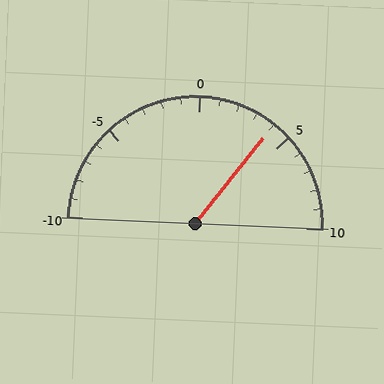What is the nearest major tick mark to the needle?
The nearest major tick mark is 5.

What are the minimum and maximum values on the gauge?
The gauge ranges from -10 to 10.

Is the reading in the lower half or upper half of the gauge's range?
The reading is in the upper half of the range (-10 to 10).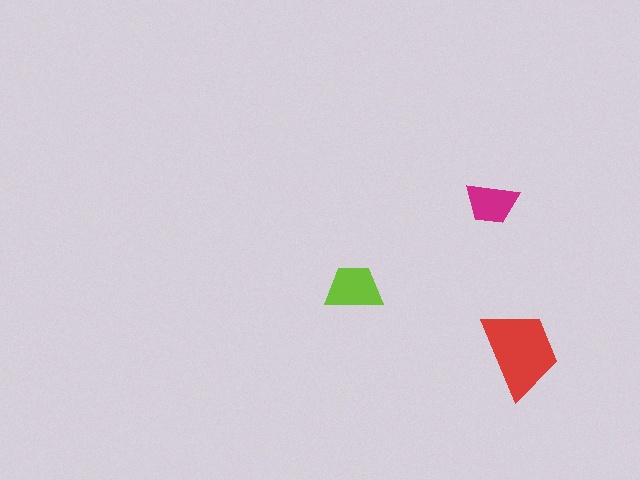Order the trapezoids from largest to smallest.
the red one, the lime one, the magenta one.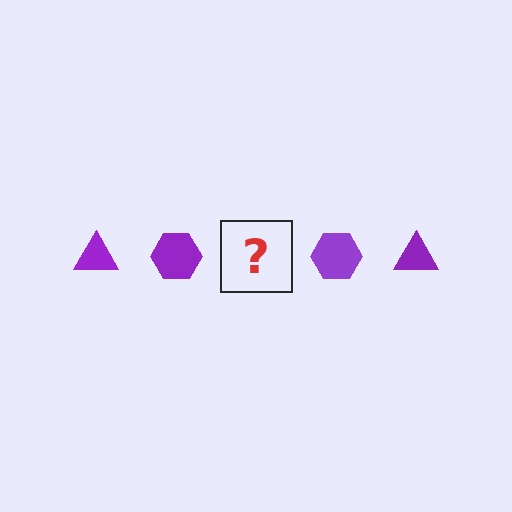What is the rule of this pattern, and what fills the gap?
The rule is that the pattern cycles through triangle, hexagon shapes in purple. The gap should be filled with a purple triangle.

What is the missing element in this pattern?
The missing element is a purple triangle.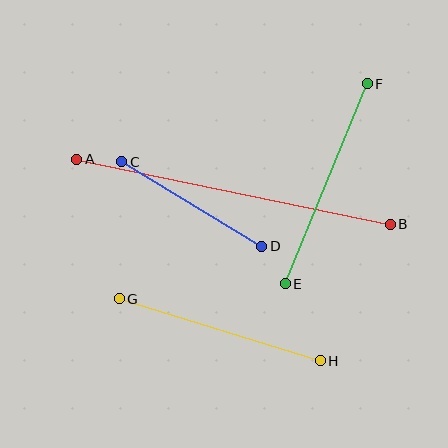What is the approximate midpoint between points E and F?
The midpoint is at approximately (326, 184) pixels.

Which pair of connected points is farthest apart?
Points A and B are farthest apart.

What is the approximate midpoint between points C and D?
The midpoint is at approximately (192, 204) pixels.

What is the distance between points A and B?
The distance is approximately 320 pixels.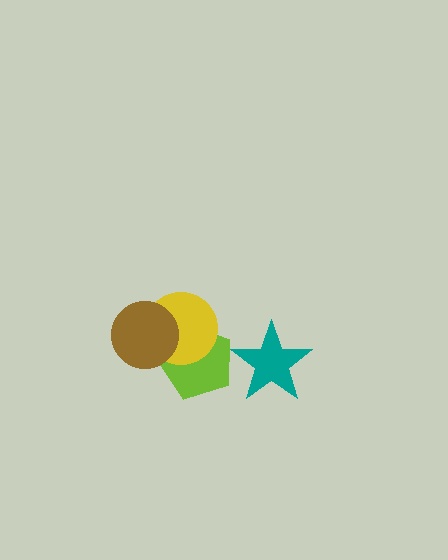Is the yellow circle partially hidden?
Yes, it is partially covered by another shape.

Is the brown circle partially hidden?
No, no other shape covers it.